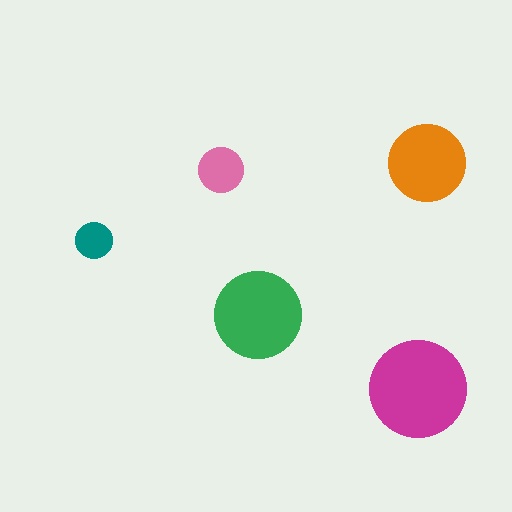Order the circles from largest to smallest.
the magenta one, the green one, the orange one, the pink one, the teal one.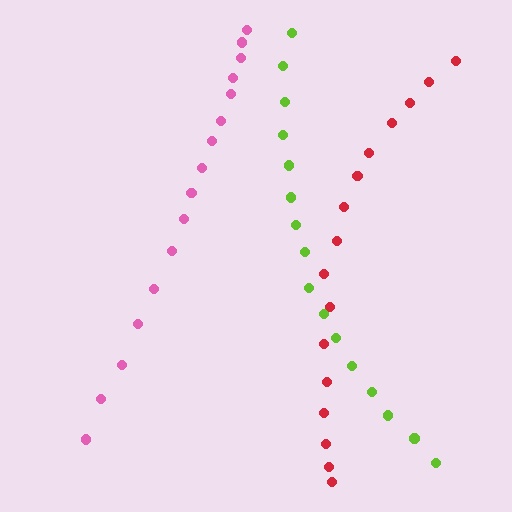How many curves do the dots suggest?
There are 3 distinct paths.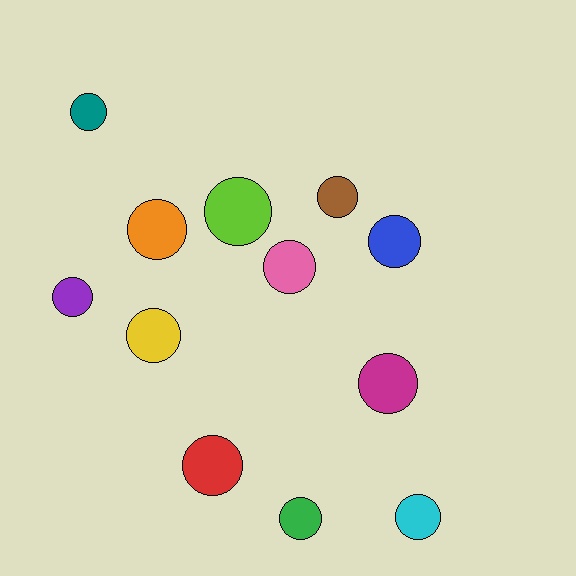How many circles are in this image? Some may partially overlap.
There are 12 circles.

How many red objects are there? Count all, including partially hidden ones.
There is 1 red object.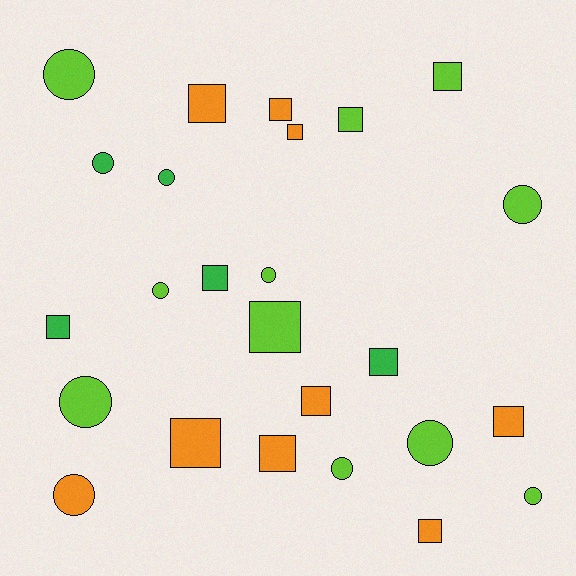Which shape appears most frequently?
Square, with 14 objects.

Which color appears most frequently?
Lime, with 11 objects.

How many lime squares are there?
There are 3 lime squares.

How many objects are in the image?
There are 25 objects.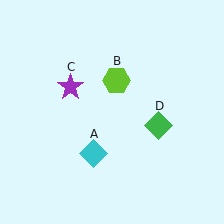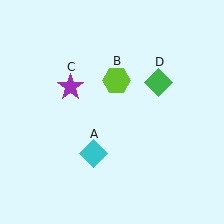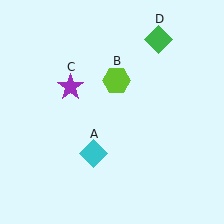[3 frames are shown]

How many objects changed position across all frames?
1 object changed position: green diamond (object D).